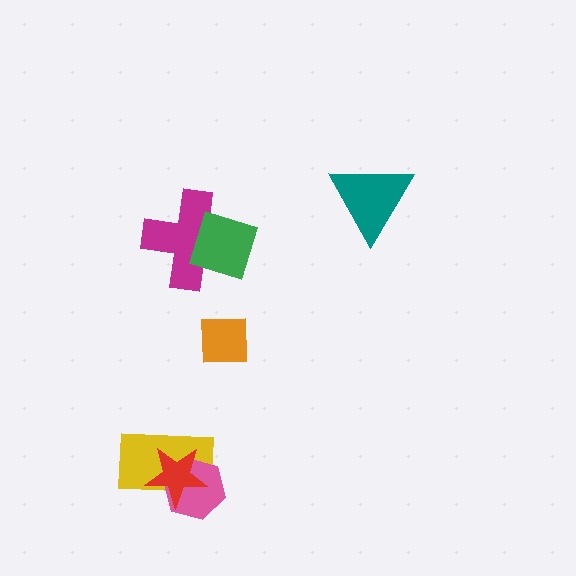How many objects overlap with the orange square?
0 objects overlap with the orange square.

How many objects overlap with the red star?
2 objects overlap with the red star.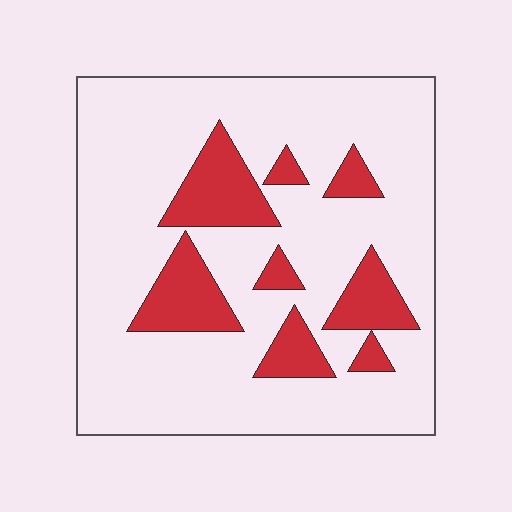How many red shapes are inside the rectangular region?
8.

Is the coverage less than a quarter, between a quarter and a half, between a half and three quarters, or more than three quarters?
Less than a quarter.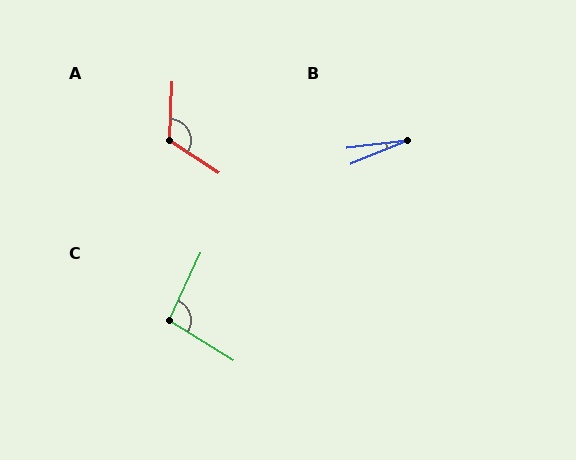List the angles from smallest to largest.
B (15°), C (96°), A (121°).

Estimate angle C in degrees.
Approximately 96 degrees.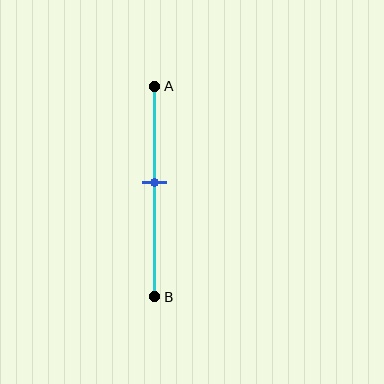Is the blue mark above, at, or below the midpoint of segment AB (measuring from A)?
The blue mark is above the midpoint of segment AB.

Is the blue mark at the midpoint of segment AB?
No, the mark is at about 45% from A, not at the 50% midpoint.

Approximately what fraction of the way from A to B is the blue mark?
The blue mark is approximately 45% of the way from A to B.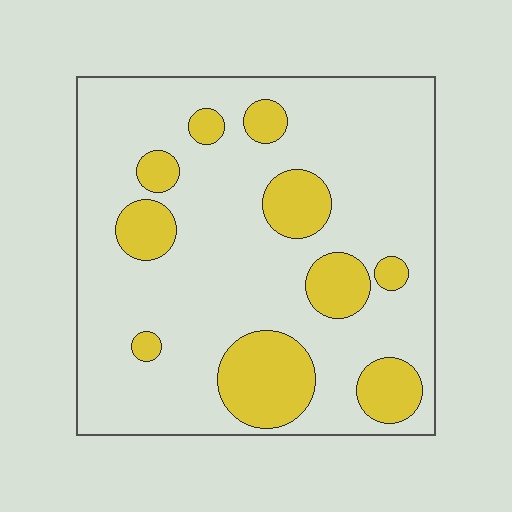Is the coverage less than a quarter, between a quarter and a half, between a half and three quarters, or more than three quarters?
Less than a quarter.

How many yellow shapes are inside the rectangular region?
10.